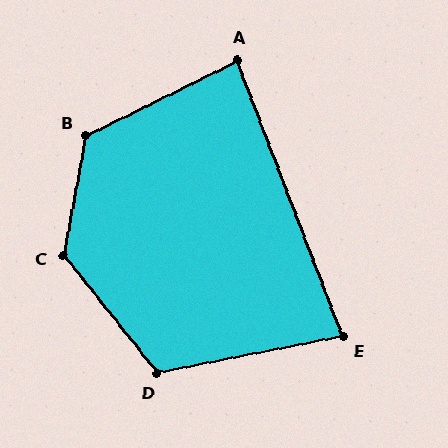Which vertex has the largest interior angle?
C, at approximately 131 degrees.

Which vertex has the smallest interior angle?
E, at approximately 80 degrees.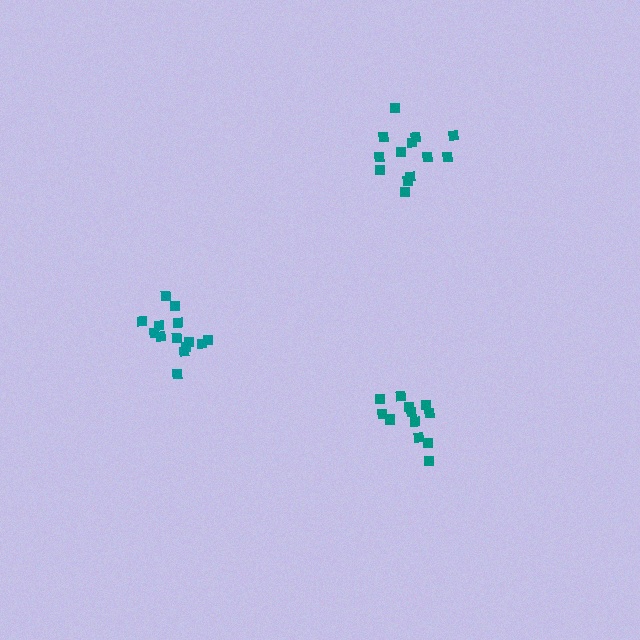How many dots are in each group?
Group 1: 13 dots, Group 2: 14 dots, Group 3: 12 dots (39 total).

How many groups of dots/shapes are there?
There are 3 groups.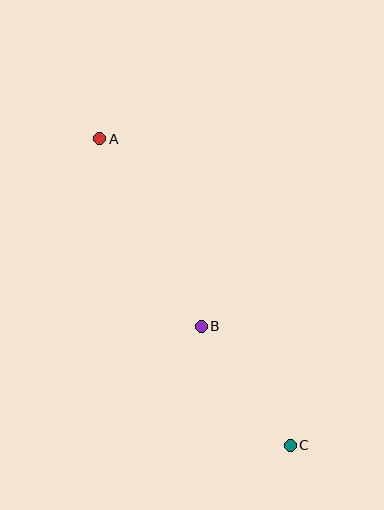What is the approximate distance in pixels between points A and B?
The distance between A and B is approximately 213 pixels.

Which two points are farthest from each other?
Points A and C are farthest from each other.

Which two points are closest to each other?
Points B and C are closest to each other.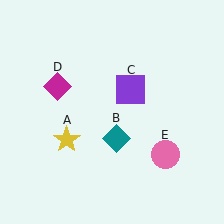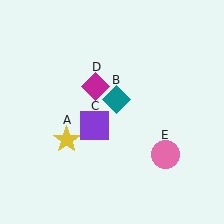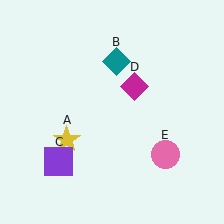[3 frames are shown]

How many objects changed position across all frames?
3 objects changed position: teal diamond (object B), purple square (object C), magenta diamond (object D).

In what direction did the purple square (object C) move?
The purple square (object C) moved down and to the left.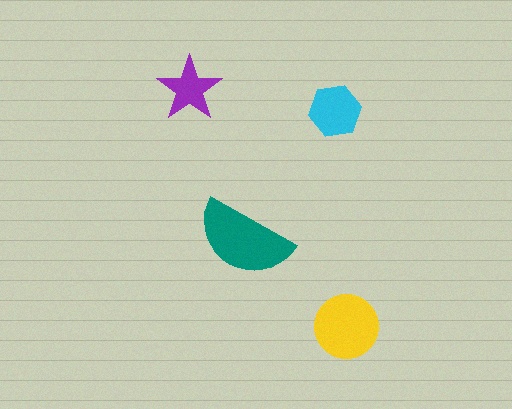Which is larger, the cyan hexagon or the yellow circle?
The yellow circle.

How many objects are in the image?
There are 4 objects in the image.